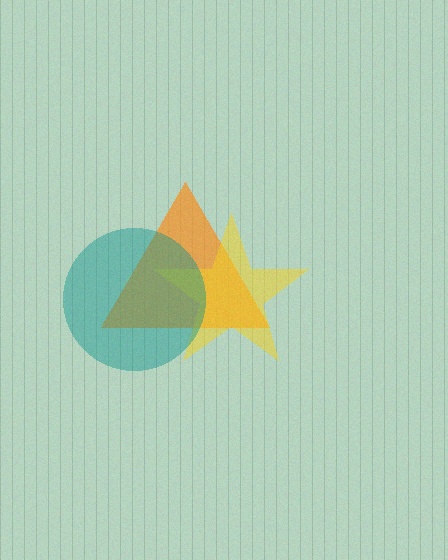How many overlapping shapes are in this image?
There are 3 overlapping shapes in the image.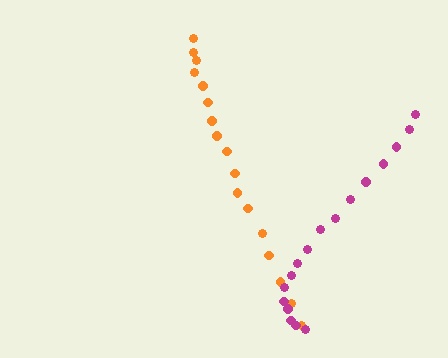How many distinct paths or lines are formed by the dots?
There are 2 distinct paths.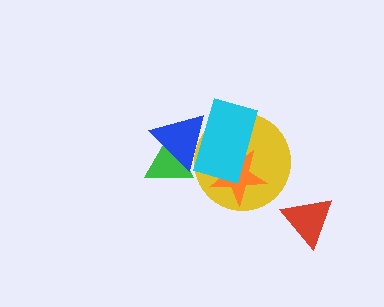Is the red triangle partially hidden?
No, no other shape covers it.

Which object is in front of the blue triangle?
The cyan rectangle is in front of the blue triangle.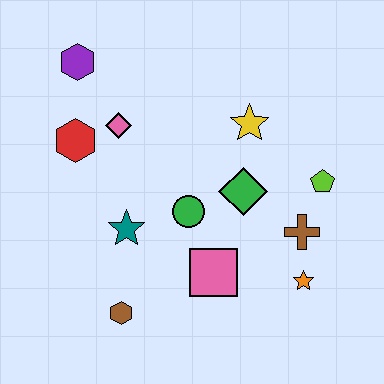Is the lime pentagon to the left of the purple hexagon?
No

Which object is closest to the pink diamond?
The red hexagon is closest to the pink diamond.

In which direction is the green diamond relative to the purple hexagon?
The green diamond is to the right of the purple hexagon.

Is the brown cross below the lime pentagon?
Yes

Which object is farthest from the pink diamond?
The orange star is farthest from the pink diamond.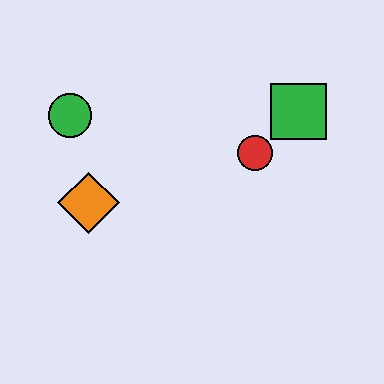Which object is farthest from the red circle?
The green circle is farthest from the red circle.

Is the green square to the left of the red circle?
No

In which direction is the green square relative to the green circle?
The green square is to the right of the green circle.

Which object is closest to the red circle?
The green square is closest to the red circle.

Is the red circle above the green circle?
No